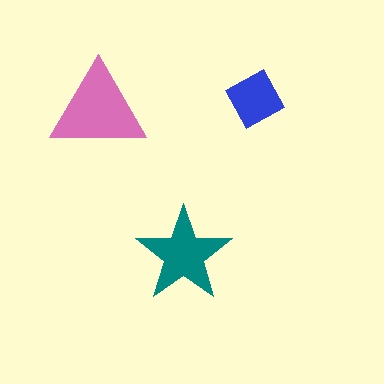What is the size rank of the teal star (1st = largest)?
2nd.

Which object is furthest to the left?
The pink triangle is leftmost.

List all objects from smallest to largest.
The blue square, the teal star, the pink triangle.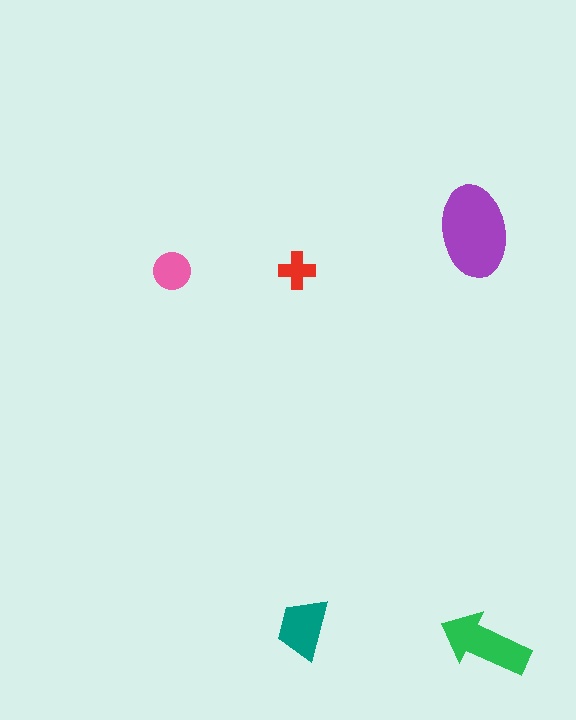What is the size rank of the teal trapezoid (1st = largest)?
3rd.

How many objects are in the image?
There are 5 objects in the image.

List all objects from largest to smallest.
The purple ellipse, the green arrow, the teal trapezoid, the pink circle, the red cross.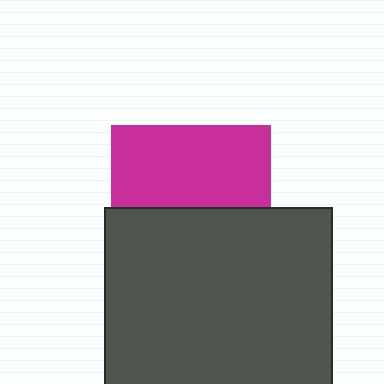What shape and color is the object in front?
The object in front is a dark gray square.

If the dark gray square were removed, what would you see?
You would see the complete magenta square.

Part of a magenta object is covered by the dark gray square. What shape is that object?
It is a square.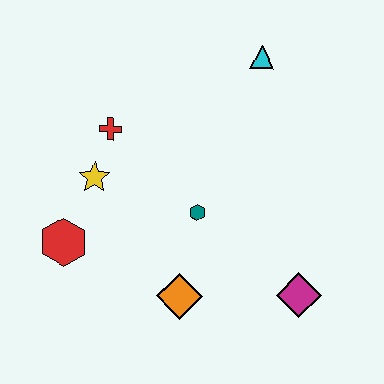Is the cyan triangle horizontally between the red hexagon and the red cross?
No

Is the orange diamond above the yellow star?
No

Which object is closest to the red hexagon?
The yellow star is closest to the red hexagon.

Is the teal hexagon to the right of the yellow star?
Yes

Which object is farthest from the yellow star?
The magenta diamond is farthest from the yellow star.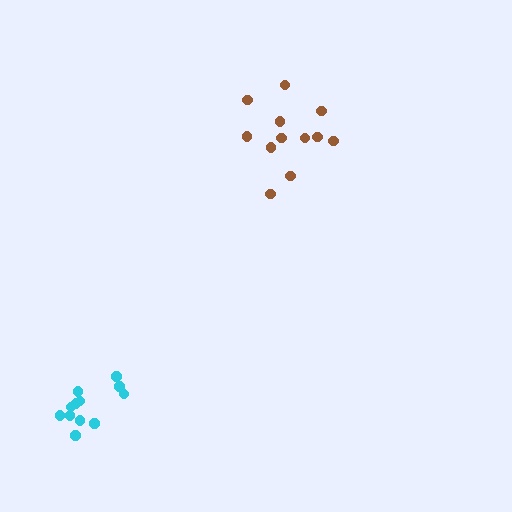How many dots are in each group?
Group 1: 12 dots, Group 2: 12 dots (24 total).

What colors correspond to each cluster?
The clusters are colored: brown, cyan.